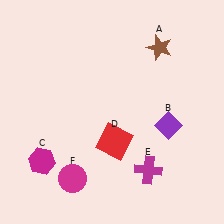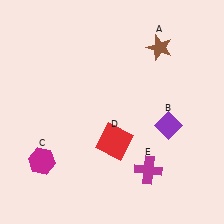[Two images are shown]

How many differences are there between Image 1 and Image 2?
There is 1 difference between the two images.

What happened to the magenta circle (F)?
The magenta circle (F) was removed in Image 2. It was in the bottom-left area of Image 1.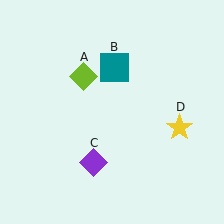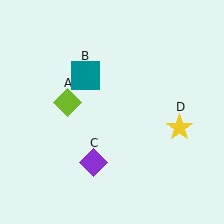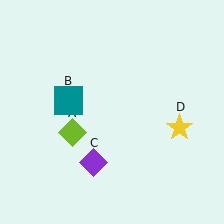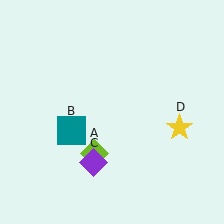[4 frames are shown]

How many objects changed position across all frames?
2 objects changed position: lime diamond (object A), teal square (object B).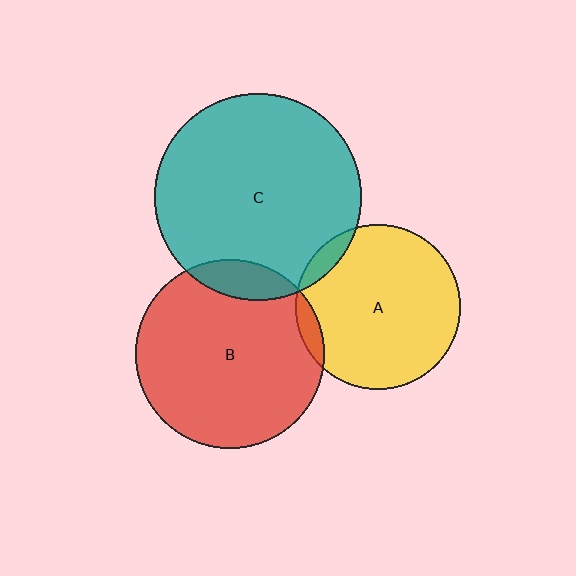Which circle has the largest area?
Circle C (teal).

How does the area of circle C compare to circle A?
Approximately 1.6 times.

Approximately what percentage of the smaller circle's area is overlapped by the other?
Approximately 5%.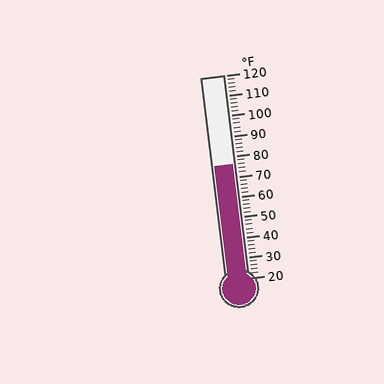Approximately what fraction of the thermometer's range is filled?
The thermometer is filled to approximately 55% of its range.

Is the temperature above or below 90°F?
The temperature is below 90°F.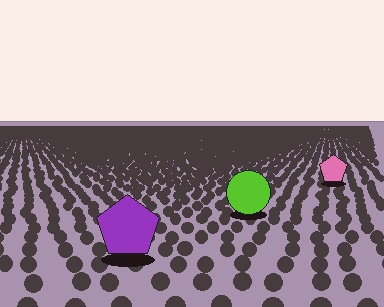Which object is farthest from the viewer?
The pink pentagon is farthest from the viewer. It appears smaller and the ground texture around it is denser.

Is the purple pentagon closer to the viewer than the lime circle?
Yes. The purple pentagon is closer — you can tell from the texture gradient: the ground texture is coarser near it.